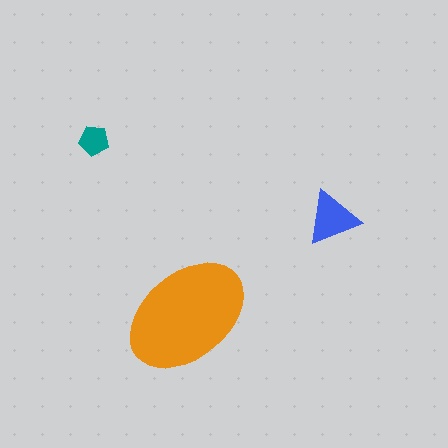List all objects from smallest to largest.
The teal pentagon, the blue triangle, the orange ellipse.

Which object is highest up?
The teal pentagon is topmost.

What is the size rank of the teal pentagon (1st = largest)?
3rd.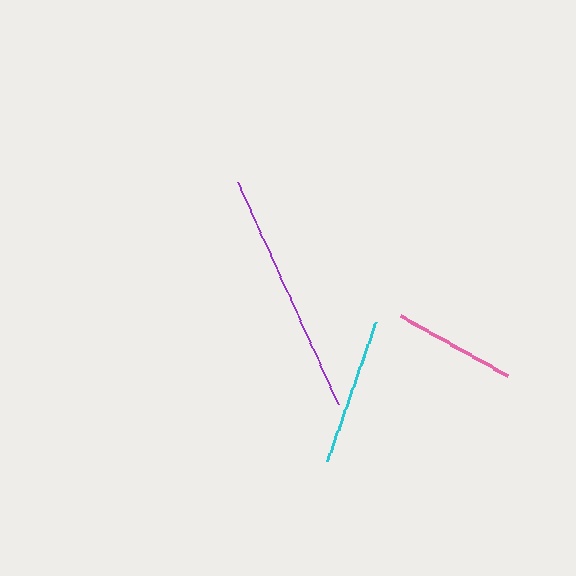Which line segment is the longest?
The purple line is the longest at approximately 245 pixels.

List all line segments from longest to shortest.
From longest to shortest: purple, cyan, pink.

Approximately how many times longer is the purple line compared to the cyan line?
The purple line is approximately 1.7 times the length of the cyan line.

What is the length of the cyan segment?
The cyan segment is approximately 148 pixels long.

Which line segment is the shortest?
The pink line is the shortest at approximately 123 pixels.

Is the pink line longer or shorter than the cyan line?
The cyan line is longer than the pink line.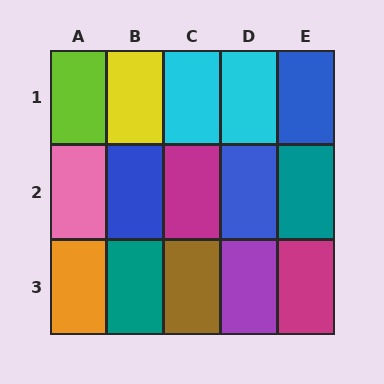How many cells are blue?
3 cells are blue.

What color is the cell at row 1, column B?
Yellow.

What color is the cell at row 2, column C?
Magenta.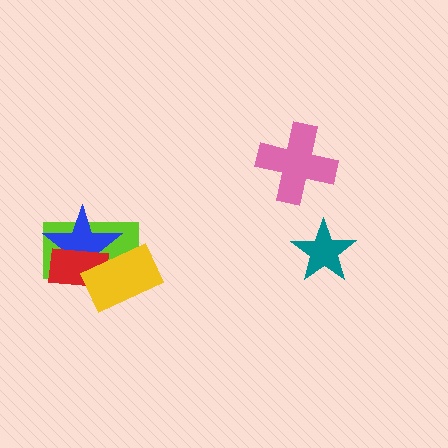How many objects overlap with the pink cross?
0 objects overlap with the pink cross.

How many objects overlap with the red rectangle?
3 objects overlap with the red rectangle.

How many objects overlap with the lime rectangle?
3 objects overlap with the lime rectangle.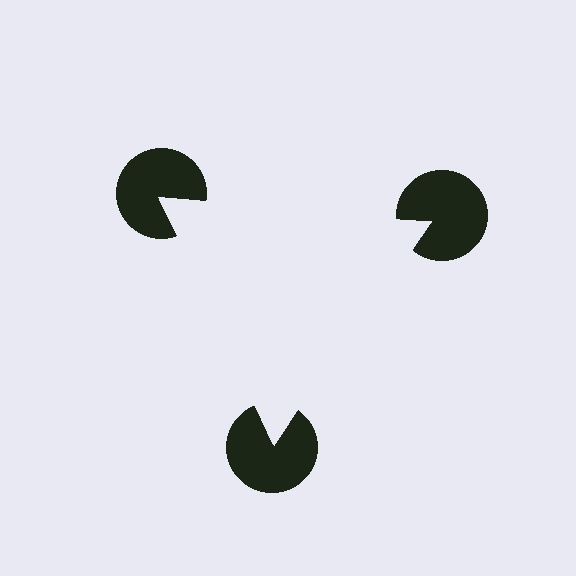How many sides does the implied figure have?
3 sides.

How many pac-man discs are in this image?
There are 3 — one at each vertex of the illusory triangle.